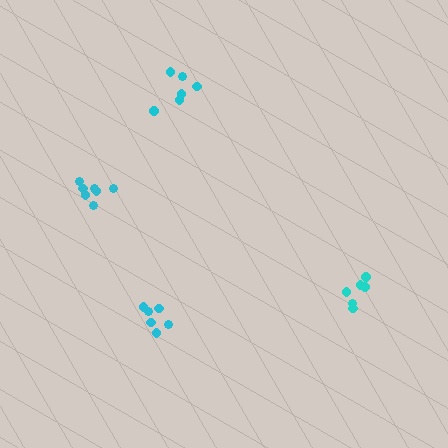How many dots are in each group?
Group 1: 6 dots, Group 2: 6 dots, Group 3: 7 dots, Group 4: 6 dots (25 total).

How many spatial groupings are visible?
There are 4 spatial groupings.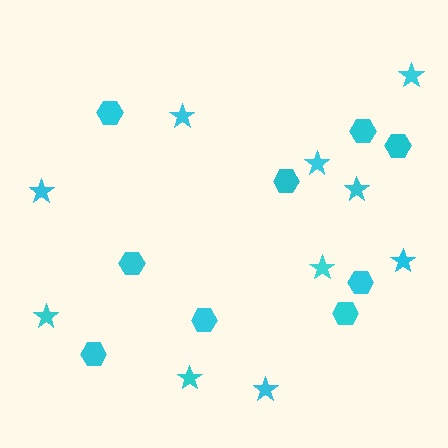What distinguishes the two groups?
There are 2 groups: one group of stars (10) and one group of hexagons (9).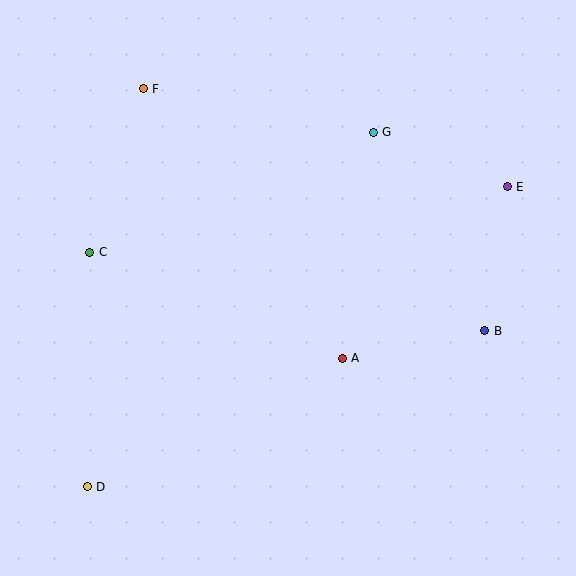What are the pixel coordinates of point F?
Point F is at (143, 89).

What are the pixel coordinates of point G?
Point G is at (373, 132).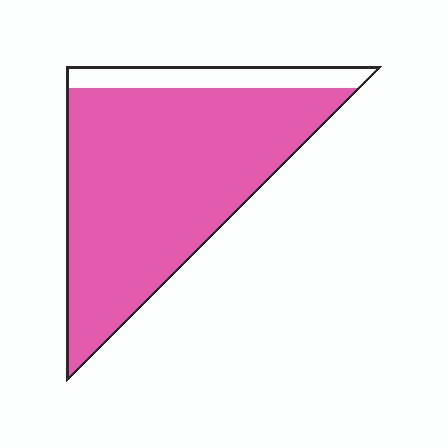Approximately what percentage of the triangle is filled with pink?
Approximately 85%.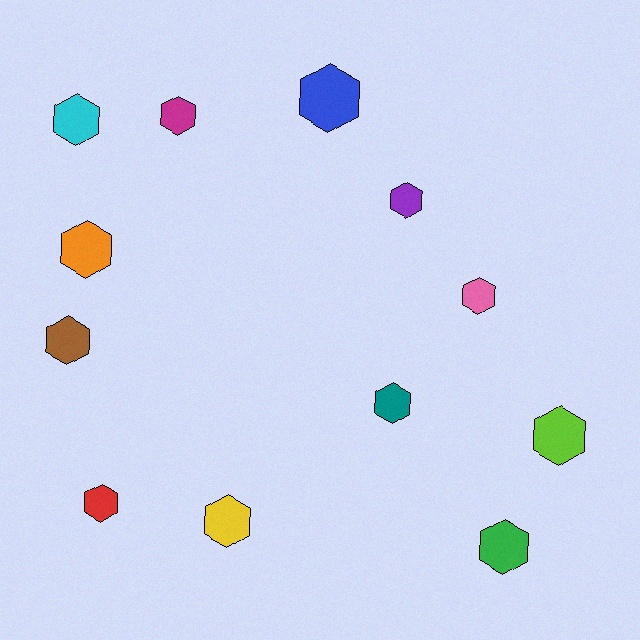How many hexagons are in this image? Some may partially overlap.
There are 12 hexagons.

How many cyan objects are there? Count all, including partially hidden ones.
There is 1 cyan object.